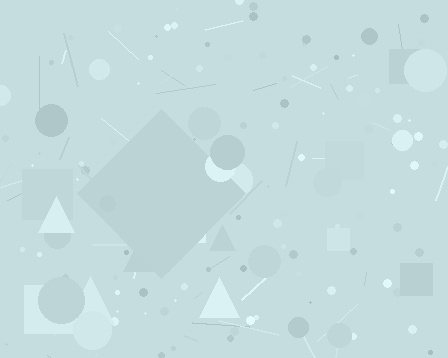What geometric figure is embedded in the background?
A diamond is embedded in the background.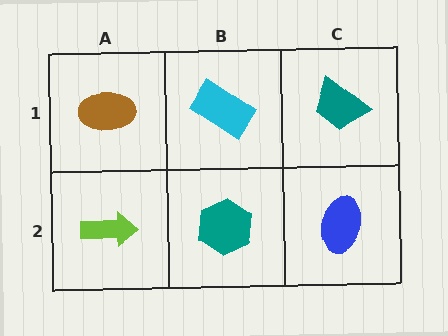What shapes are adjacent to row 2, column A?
A brown ellipse (row 1, column A), a teal hexagon (row 2, column B).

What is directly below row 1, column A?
A lime arrow.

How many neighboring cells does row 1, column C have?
2.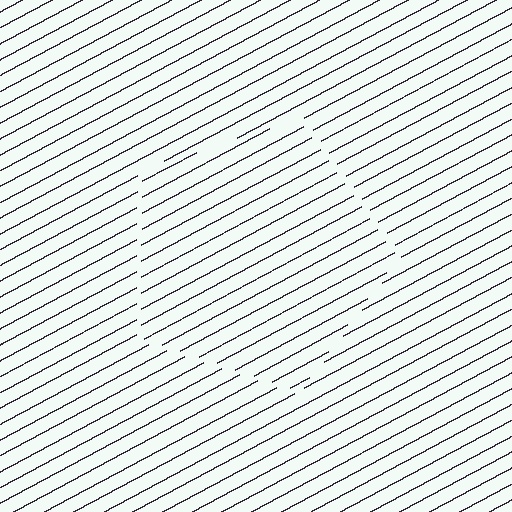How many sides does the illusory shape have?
5 sides — the line-ends trace a pentagon.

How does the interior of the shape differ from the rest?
The interior of the shape contains the same grating, shifted by half a period — the contour is defined by the phase discontinuity where line-ends from the inner and outer gratings abut.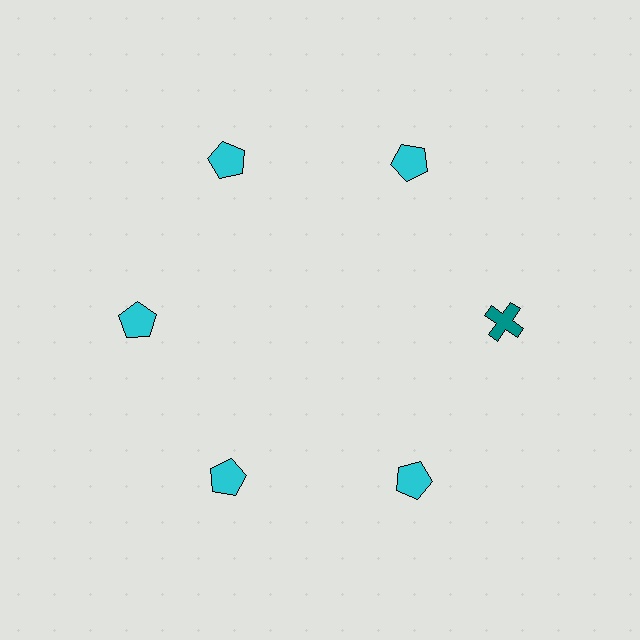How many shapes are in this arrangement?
There are 6 shapes arranged in a ring pattern.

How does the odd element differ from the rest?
It differs in both color (teal instead of cyan) and shape (cross instead of pentagon).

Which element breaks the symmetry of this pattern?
The teal cross at roughly the 3 o'clock position breaks the symmetry. All other shapes are cyan pentagons.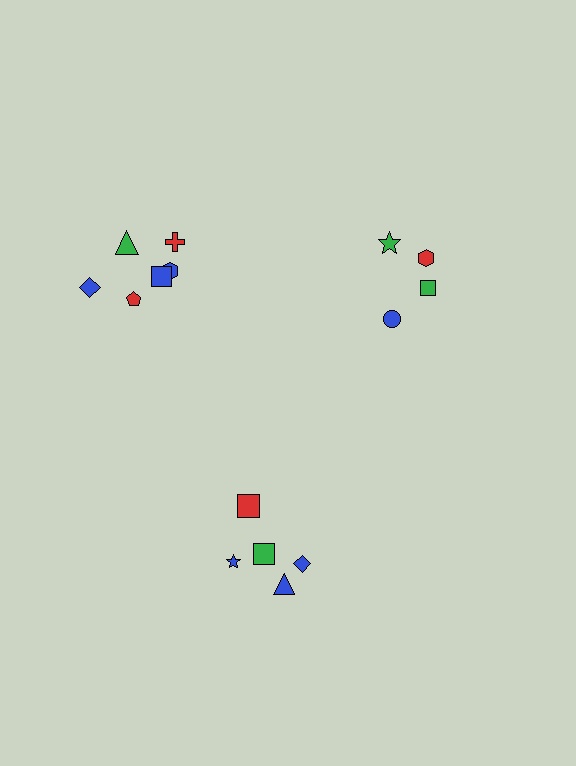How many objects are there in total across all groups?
There are 15 objects.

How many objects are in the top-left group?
There are 6 objects.